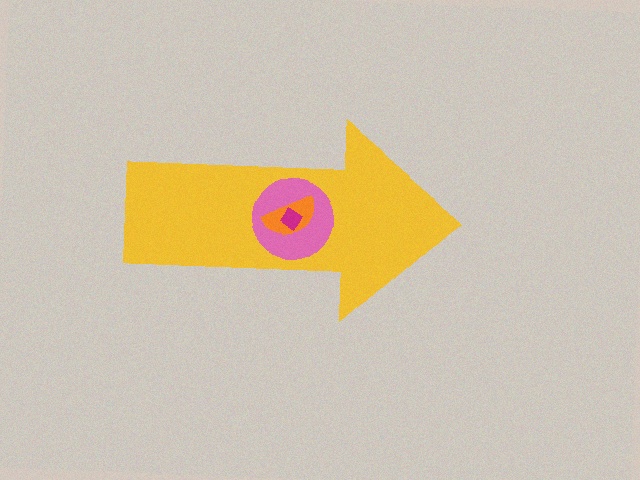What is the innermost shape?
The magenta diamond.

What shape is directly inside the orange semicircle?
The magenta diamond.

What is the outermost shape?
The yellow arrow.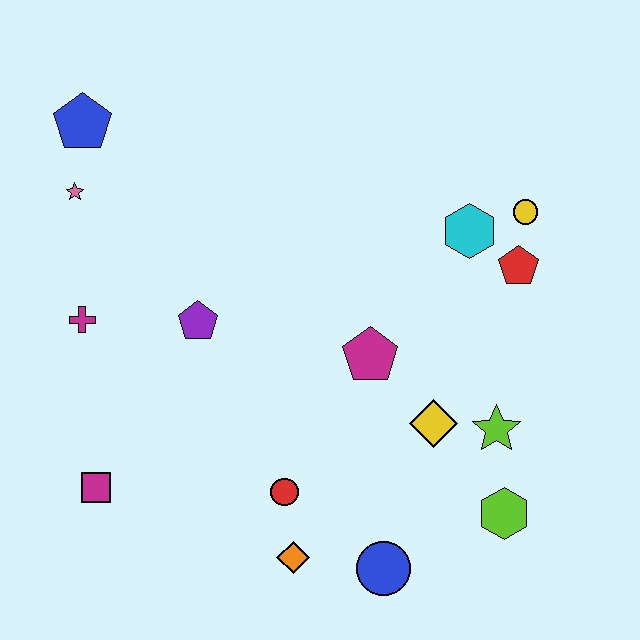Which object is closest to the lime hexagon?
The lime star is closest to the lime hexagon.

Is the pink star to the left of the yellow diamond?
Yes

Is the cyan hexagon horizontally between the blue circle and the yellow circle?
Yes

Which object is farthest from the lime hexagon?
The blue pentagon is farthest from the lime hexagon.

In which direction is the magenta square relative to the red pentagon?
The magenta square is to the left of the red pentagon.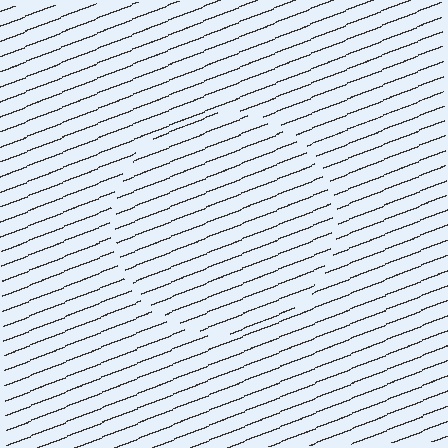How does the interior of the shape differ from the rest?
The interior of the shape contains the same grating, shifted by half a period — the contour is defined by the phase discontinuity where line-ends from the inner and outer gratings abut.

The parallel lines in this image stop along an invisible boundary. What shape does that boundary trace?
An illusory circle. The interior of the shape contains the same grating, shifted by half a period — the contour is defined by the phase discontinuity where line-ends from the inner and outer gratings abut.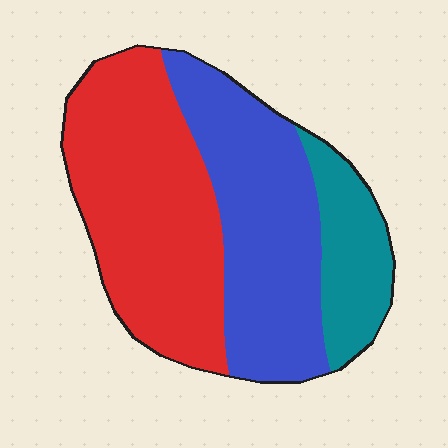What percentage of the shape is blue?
Blue takes up about three eighths (3/8) of the shape.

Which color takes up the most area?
Red, at roughly 45%.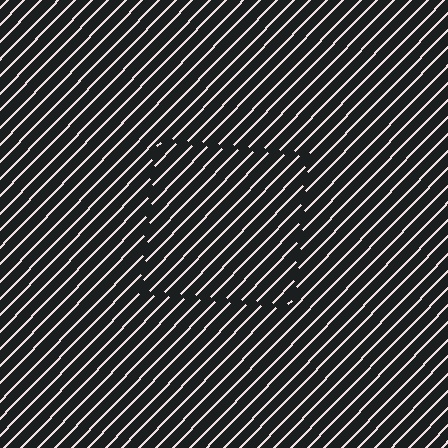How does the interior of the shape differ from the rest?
The interior of the shape contains the same grating, shifted by half a period — the contour is defined by the phase discontinuity where line-ends from the inner and outer gratings abut.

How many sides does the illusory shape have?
4 sides — the line-ends trace a square.